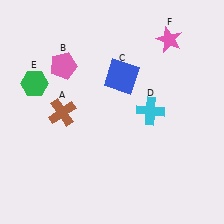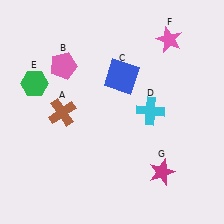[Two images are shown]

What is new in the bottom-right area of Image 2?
A magenta star (G) was added in the bottom-right area of Image 2.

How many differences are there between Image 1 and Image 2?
There is 1 difference between the two images.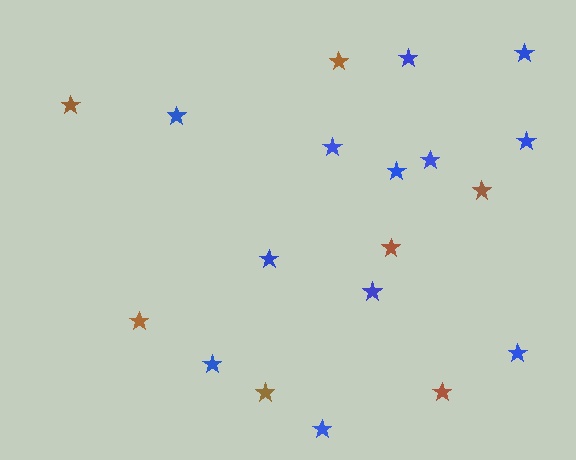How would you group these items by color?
There are 2 groups: one group of brown stars (7) and one group of blue stars (12).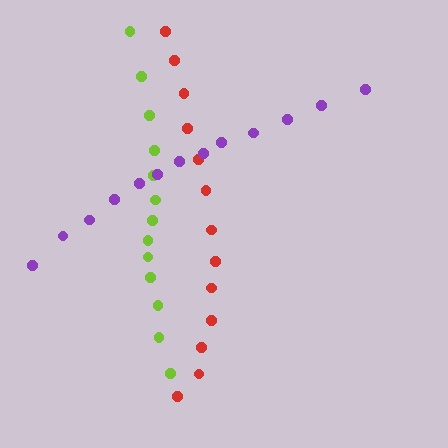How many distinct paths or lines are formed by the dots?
There are 3 distinct paths.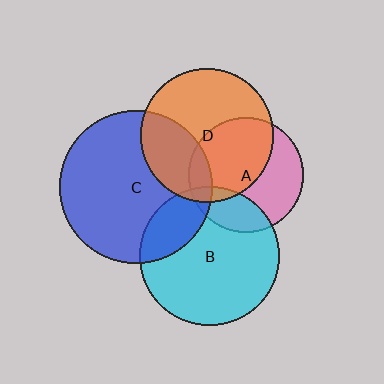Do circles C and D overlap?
Yes.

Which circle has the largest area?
Circle C (blue).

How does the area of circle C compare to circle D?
Approximately 1.3 times.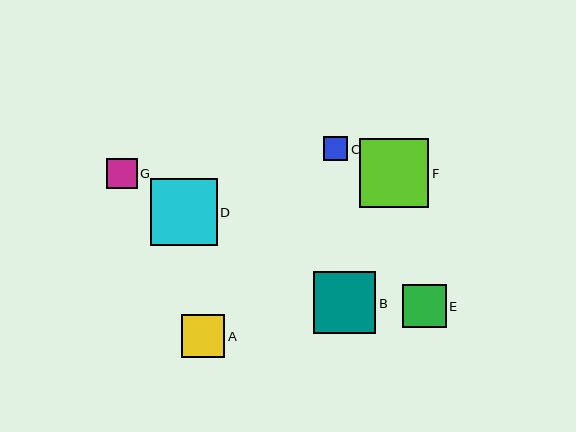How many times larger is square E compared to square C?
Square E is approximately 1.8 times the size of square C.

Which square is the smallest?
Square C is the smallest with a size of approximately 24 pixels.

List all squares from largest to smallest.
From largest to smallest: F, D, B, E, A, G, C.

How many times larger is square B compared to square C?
Square B is approximately 2.6 times the size of square C.